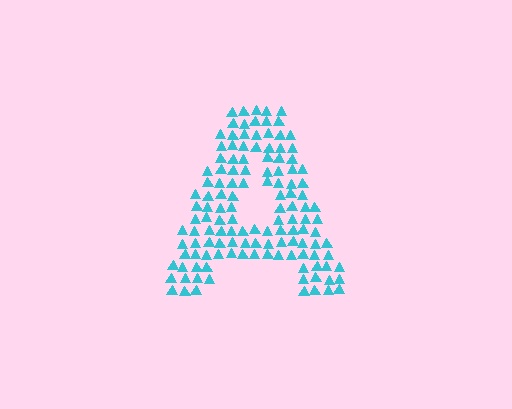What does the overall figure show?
The overall figure shows the letter A.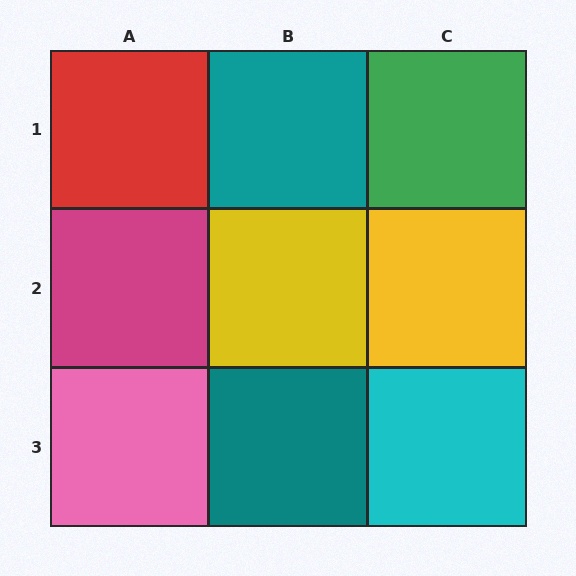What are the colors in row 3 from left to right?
Pink, teal, cyan.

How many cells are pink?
1 cell is pink.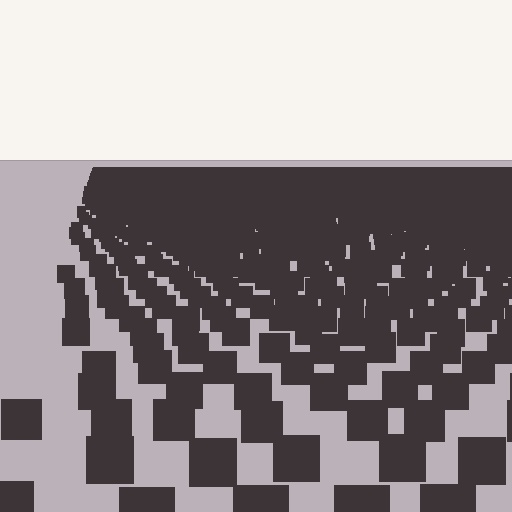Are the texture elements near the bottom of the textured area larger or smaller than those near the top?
Larger. Near the bottom, elements are closer to the viewer and appear at a bigger on-screen size.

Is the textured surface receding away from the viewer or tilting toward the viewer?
The surface is receding away from the viewer. Texture elements get smaller and denser toward the top.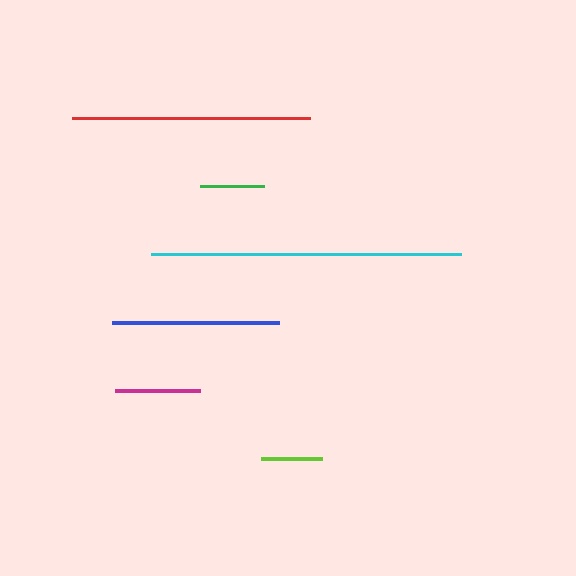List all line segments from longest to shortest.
From longest to shortest: cyan, red, blue, magenta, green, lime.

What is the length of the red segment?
The red segment is approximately 237 pixels long.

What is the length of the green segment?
The green segment is approximately 64 pixels long.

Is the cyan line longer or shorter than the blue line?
The cyan line is longer than the blue line.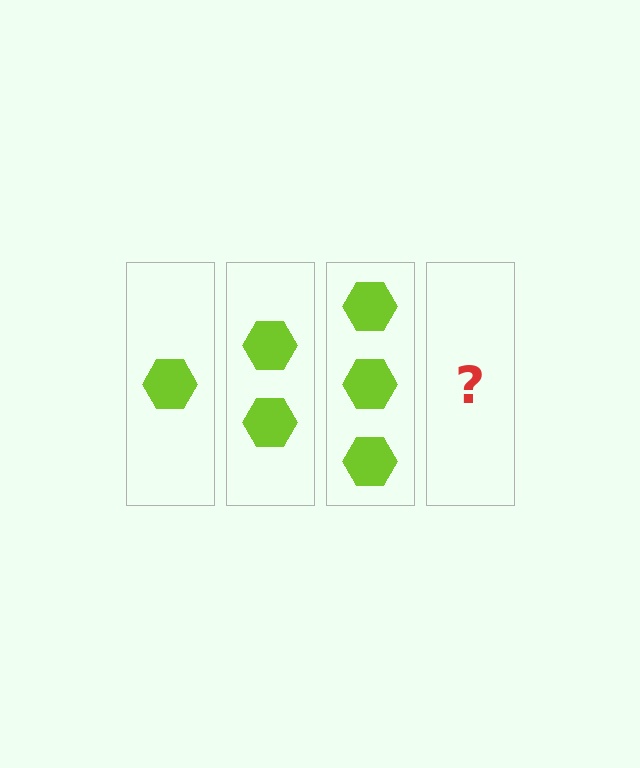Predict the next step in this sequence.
The next step is 4 hexagons.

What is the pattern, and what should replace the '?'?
The pattern is that each step adds one more hexagon. The '?' should be 4 hexagons.